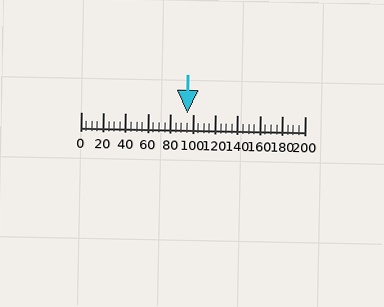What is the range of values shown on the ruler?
The ruler shows values from 0 to 200.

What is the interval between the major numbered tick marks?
The major tick marks are spaced 20 units apart.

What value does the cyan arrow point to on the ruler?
The cyan arrow points to approximately 95.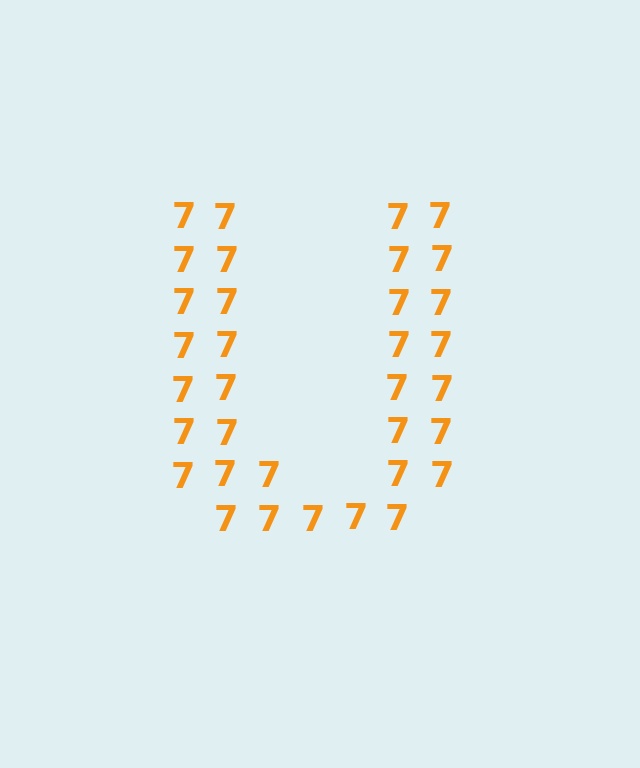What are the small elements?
The small elements are digit 7's.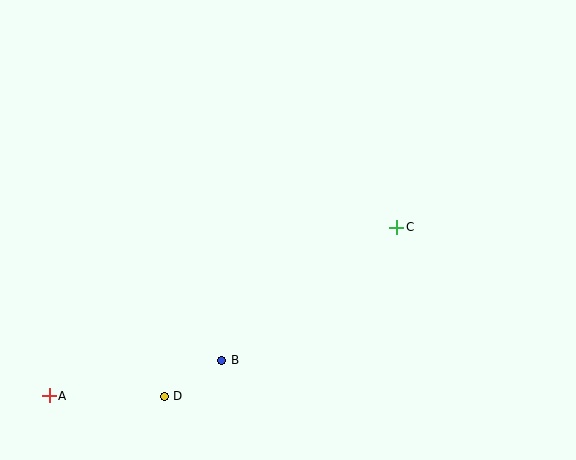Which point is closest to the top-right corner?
Point C is closest to the top-right corner.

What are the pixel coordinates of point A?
Point A is at (49, 396).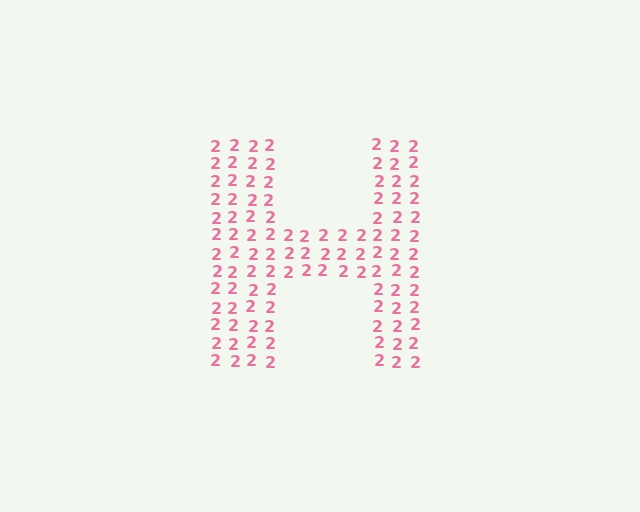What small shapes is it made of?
It is made of small digit 2's.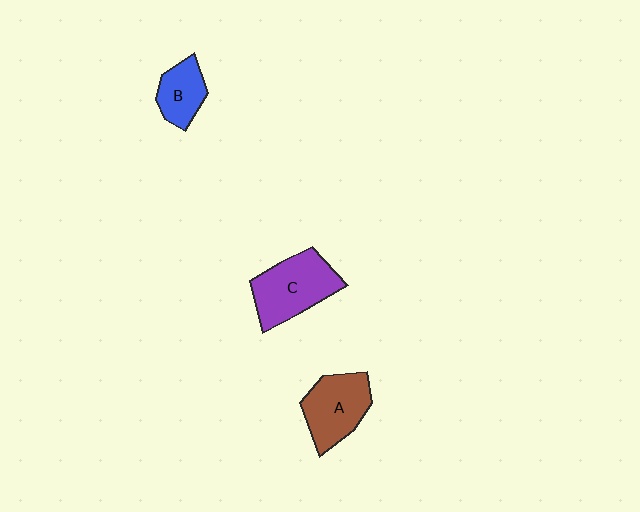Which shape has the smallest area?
Shape B (blue).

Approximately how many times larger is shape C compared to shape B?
Approximately 1.8 times.